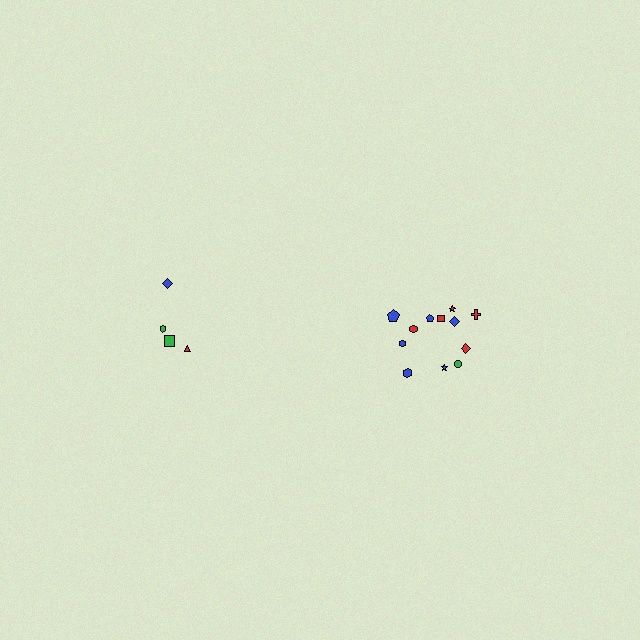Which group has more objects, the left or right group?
The right group.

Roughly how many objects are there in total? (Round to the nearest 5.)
Roughly 15 objects in total.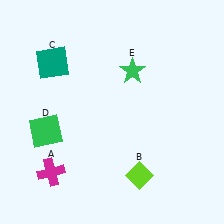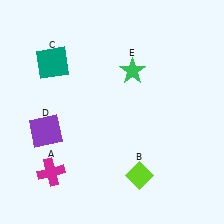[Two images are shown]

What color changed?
The square (D) changed from green in Image 1 to purple in Image 2.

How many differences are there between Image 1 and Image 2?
There is 1 difference between the two images.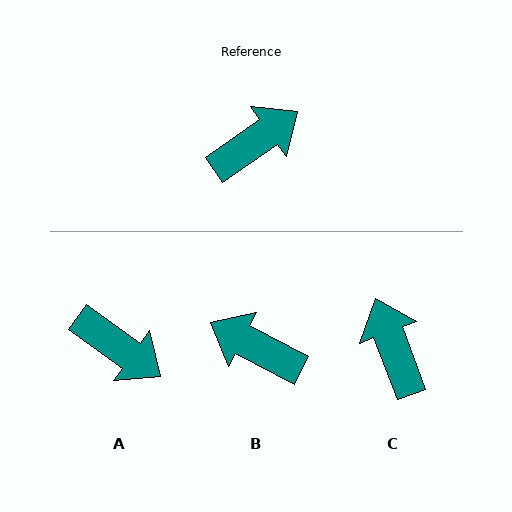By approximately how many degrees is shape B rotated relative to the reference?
Approximately 117 degrees counter-clockwise.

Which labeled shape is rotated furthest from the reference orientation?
B, about 117 degrees away.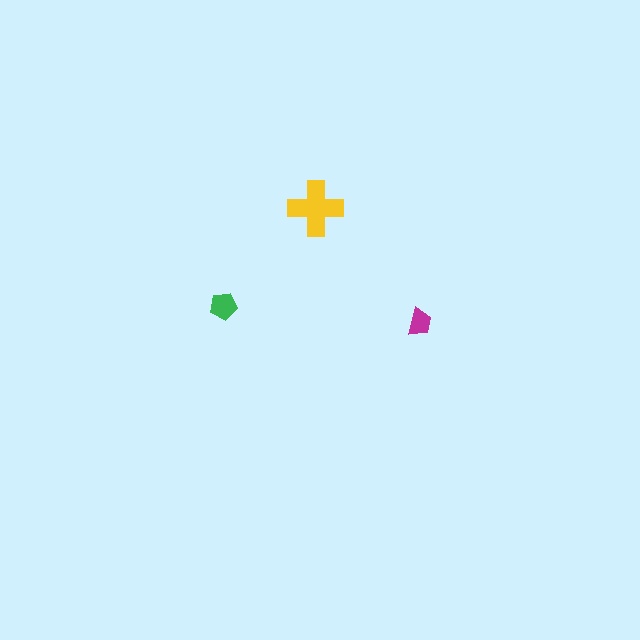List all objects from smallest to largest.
The magenta trapezoid, the green pentagon, the yellow cross.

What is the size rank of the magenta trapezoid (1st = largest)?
3rd.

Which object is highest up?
The yellow cross is topmost.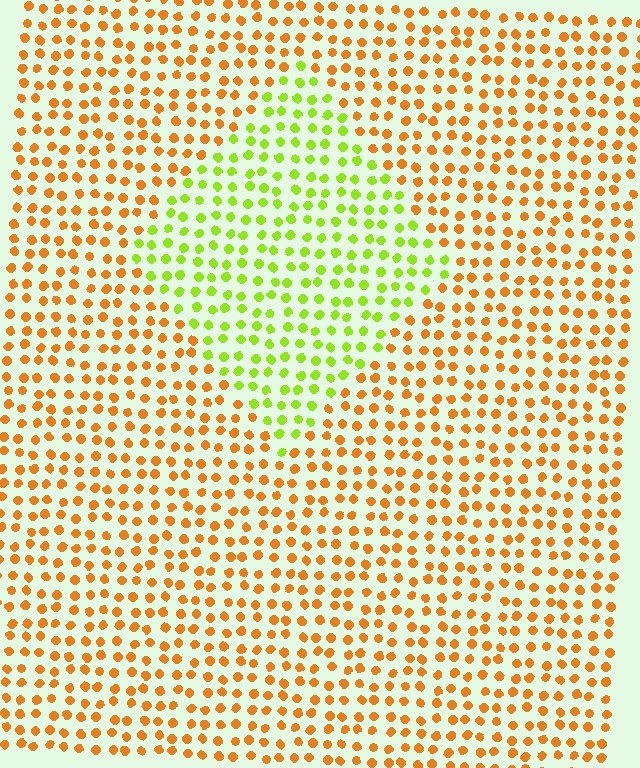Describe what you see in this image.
The image is filled with small orange elements in a uniform arrangement. A diamond-shaped region is visible where the elements are tinted to a slightly different hue, forming a subtle color boundary.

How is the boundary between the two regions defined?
The boundary is defined purely by a slight shift in hue (about 57 degrees). Spacing, size, and orientation are identical on both sides.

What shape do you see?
I see a diamond.